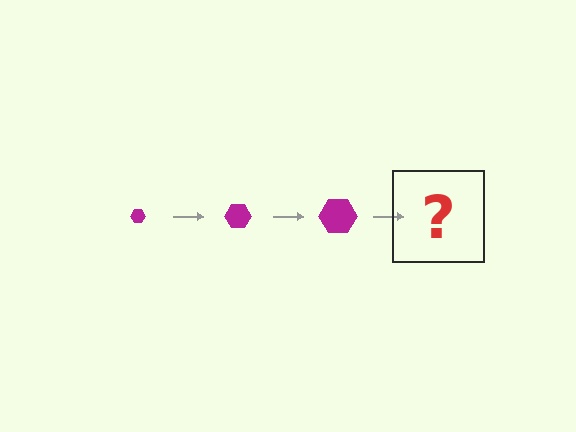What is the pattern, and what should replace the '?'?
The pattern is that the hexagon gets progressively larger each step. The '?' should be a magenta hexagon, larger than the previous one.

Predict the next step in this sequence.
The next step is a magenta hexagon, larger than the previous one.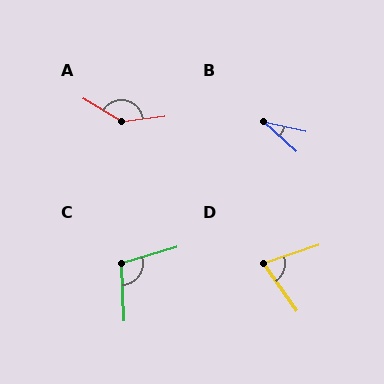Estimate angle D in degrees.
Approximately 73 degrees.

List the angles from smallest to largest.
B (30°), D (73°), C (104°), A (141°).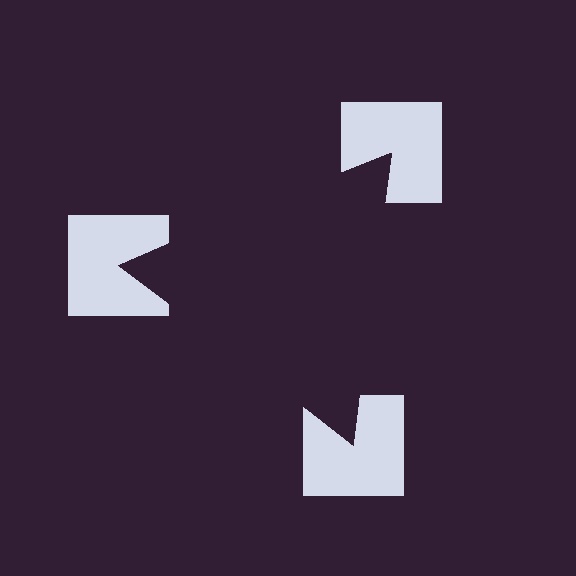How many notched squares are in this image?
There are 3 — one at each vertex of the illusory triangle.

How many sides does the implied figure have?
3 sides.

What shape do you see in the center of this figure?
An illusory triangle — its edges are inferred from the aligned wedge cuts in the notched squares, not physically drawn.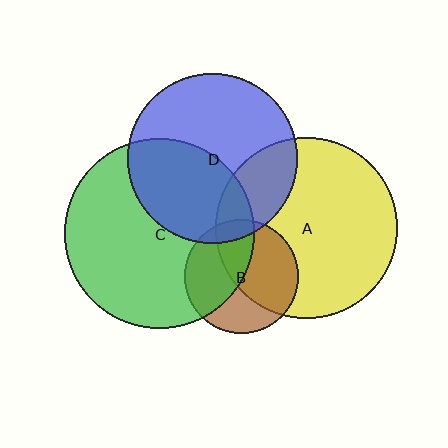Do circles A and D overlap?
Yes.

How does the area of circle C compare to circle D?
Approximately 1.2 times.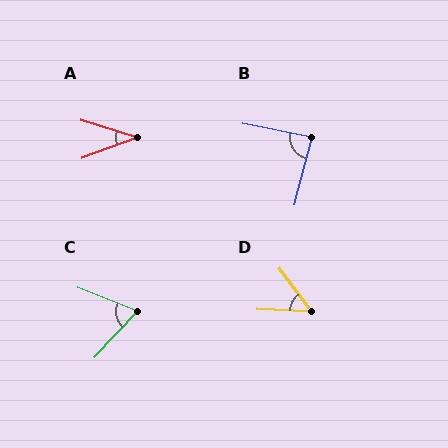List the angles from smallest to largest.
A (38°), D (50°), C (69°), B (87°).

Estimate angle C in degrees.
Approximately 69 degrees.